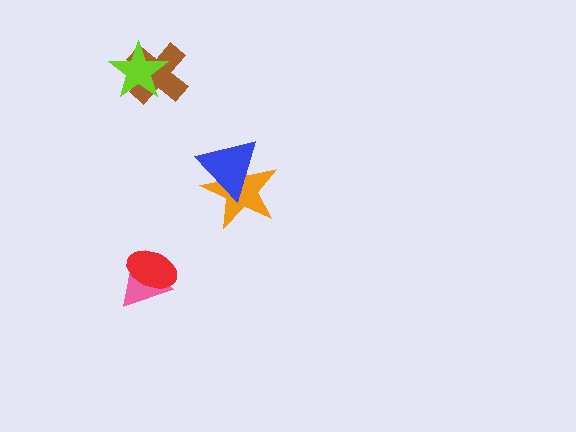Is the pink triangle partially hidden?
Yes, it is partially covered by another shape.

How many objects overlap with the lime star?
1 object overlaps with the lime star.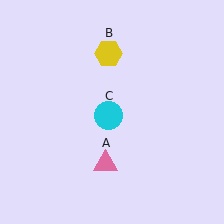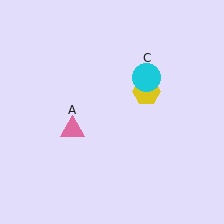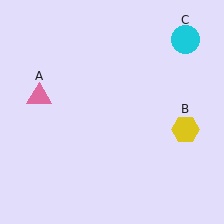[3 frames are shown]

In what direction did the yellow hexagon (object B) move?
The yellow hexagon (object B) moved down and to the right.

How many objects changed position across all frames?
3 objects changed position: pink triangle (object A), yellow hexagon (object B), cyan circle (object C).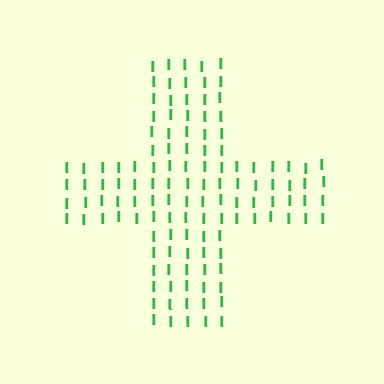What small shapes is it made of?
It is made of small letter I's.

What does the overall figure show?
The overall figure shows a cross.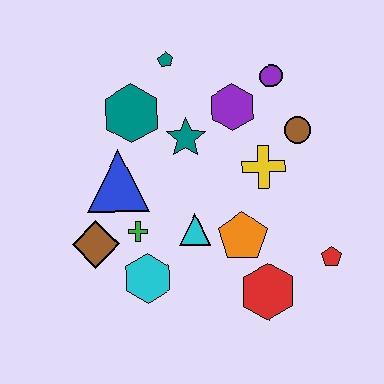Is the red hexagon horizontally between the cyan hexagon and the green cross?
No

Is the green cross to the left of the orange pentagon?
Yes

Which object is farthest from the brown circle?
The brown diamond is farthest from the brown circle.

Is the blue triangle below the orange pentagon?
No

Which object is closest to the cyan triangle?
The orange pentagon is closest to the cyan triangle.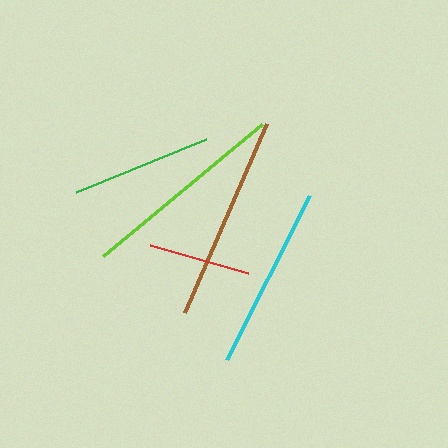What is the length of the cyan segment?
The cyan segment is approximately 184 pixels long.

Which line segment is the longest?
The lime line is the longest at approximately 207 pixels.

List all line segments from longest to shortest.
From longest to shortest: lime, brown, cyan, green, red.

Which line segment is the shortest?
The red line is the shortest at approximately 103 pixels.